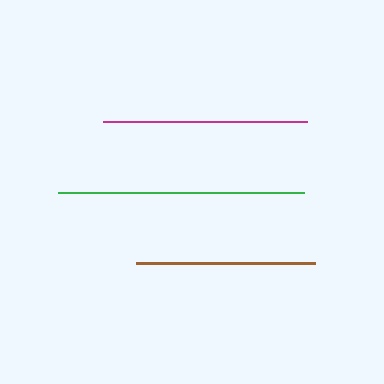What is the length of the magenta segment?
The magenta segment is approximately 203 pixels long.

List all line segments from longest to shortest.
From longest to shortest: green, magenta, brown.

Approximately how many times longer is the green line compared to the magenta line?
The green line is approximately 1.2 times the length of the magenta line.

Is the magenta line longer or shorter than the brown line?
The magenta line is longer than the brown line.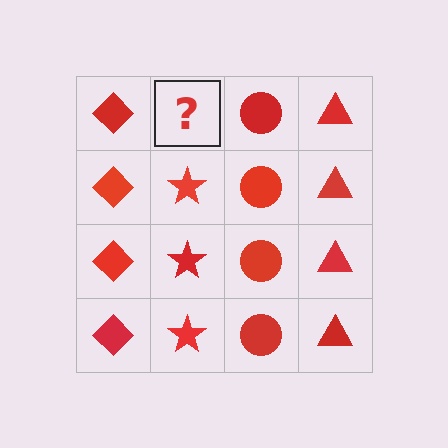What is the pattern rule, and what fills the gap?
The rule is that each column has a consistent shape. The gap should be filled with a red star.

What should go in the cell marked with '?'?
The missing cell should contain a red star.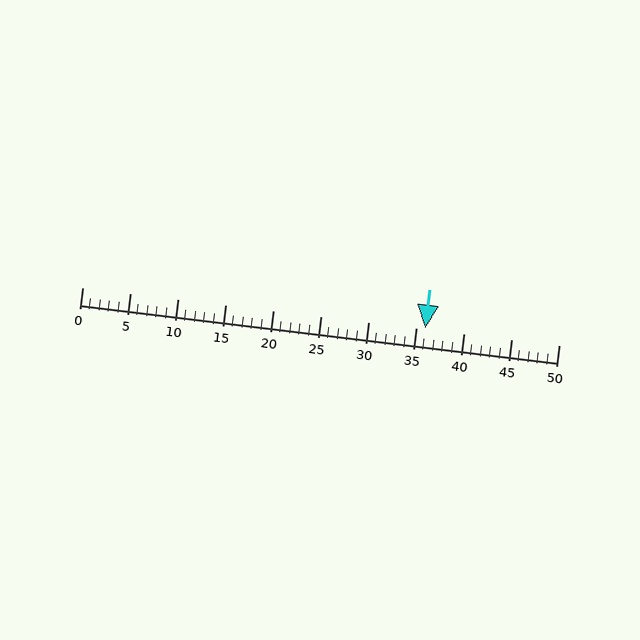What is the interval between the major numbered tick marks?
The major tick marks are spaced 5 units apart.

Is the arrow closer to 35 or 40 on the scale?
The arrow is closer to 35.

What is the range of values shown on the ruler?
The ruler shows values from 0 to 50.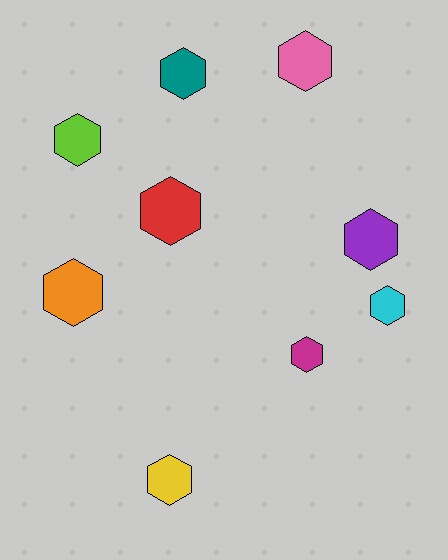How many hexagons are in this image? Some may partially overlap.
There are 9 hexagons.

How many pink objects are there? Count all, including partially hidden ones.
There is 1 pink object.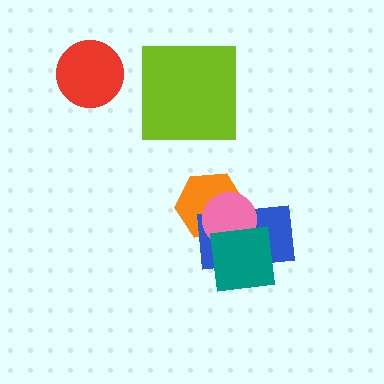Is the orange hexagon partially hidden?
Yes, it is partially covered by another shape.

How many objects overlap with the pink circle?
3 objects overlap with the pink circle.